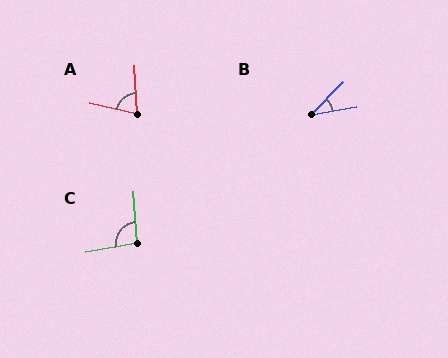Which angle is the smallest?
B, at approximately 36 degrees.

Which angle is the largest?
C, at approximately 96 degrees.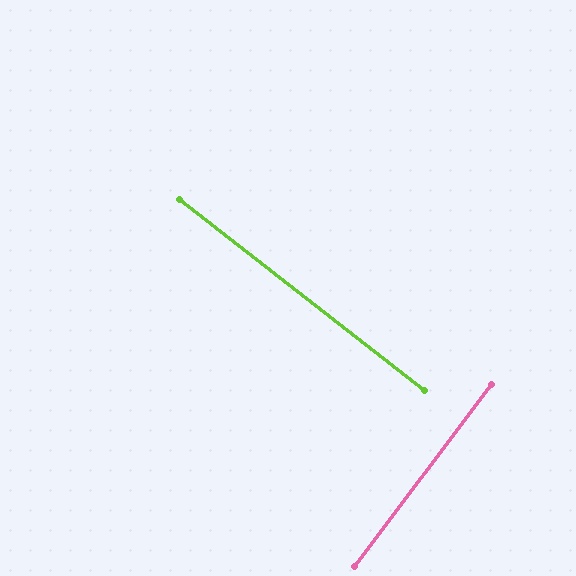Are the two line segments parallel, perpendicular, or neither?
Perpendicular — they meet at approximately 89°.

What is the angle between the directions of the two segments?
Approximately 89 degrees.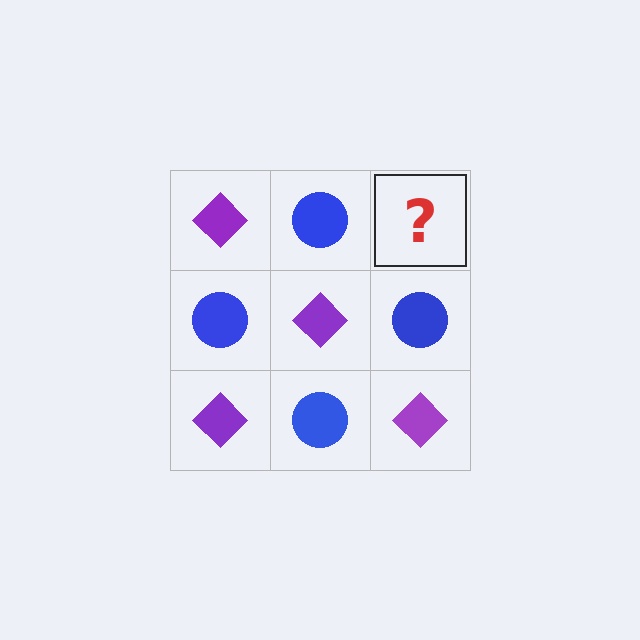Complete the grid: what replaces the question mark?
The question mark should be replaced with a purple diamond.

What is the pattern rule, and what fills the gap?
The rule is that it alternates purple diamond and blue circle in a checkerboard pattern. The gap should be filled with a purple diamond.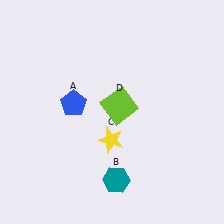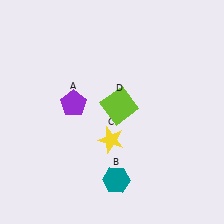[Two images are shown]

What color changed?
The pentagon (A) changed from blue in Image 1 to purple in Image 2.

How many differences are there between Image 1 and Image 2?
There is 1 difference between the two images.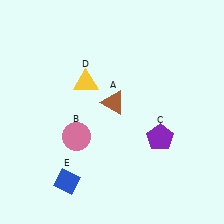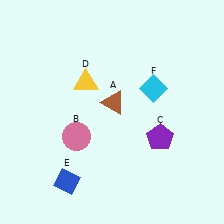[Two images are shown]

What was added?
A cyan diamond (F) was added in Image 2.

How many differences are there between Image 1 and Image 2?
There is 1 difference between the two images.